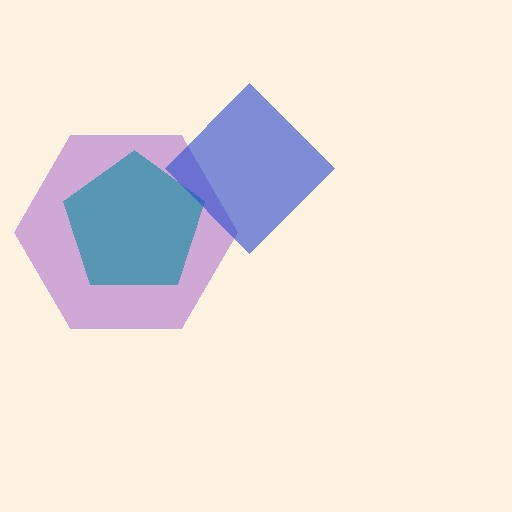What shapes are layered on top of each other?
The layered shapes are: a purple hexagon, a teal pentagon, a blue diamond.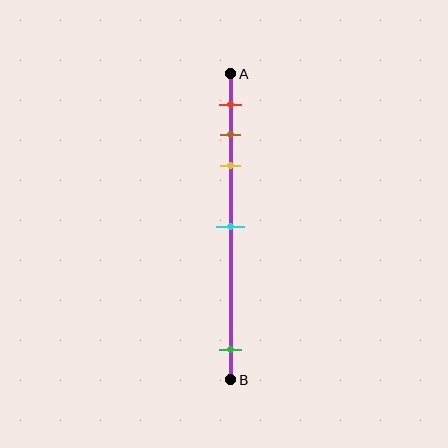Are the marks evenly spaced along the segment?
No, the marks are not evenly spaced.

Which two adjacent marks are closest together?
The brown and yellow marks are the closest adjacent pair.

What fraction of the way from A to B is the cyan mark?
The cyan mark is approximately 50% (0.5) of the way from A to B.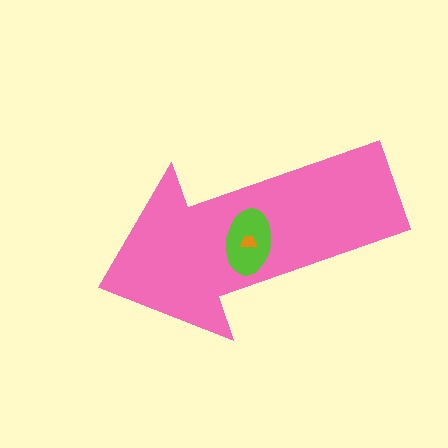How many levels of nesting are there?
3.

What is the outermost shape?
The pink arrow.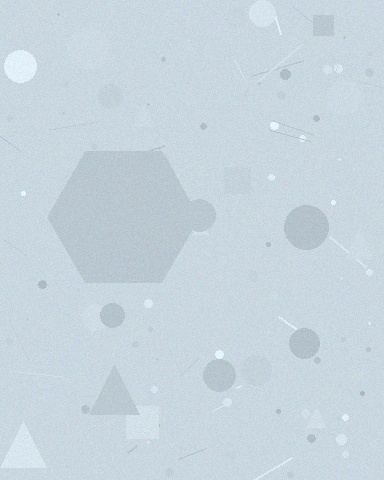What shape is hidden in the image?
A hexagon is hidden in the image.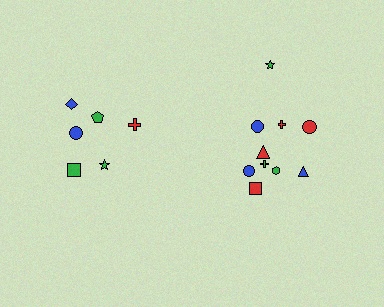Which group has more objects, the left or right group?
The right group.